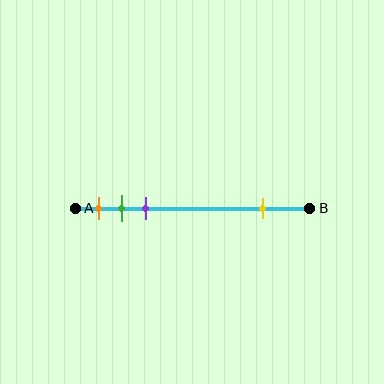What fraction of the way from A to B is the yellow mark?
The yellow mark is approximately 80% (0.8) of the way from A to B.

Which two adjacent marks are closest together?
The green and purple marks are the closest adjacent pair.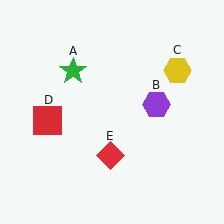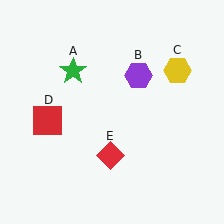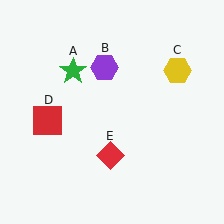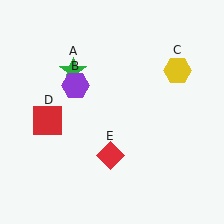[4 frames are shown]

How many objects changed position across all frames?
1 object changed position: purple hexagon (object B).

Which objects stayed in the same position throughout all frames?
Green star (object A) and yellow hexagon (object C) and red square (object D) and red diamond (object E) remained stationary.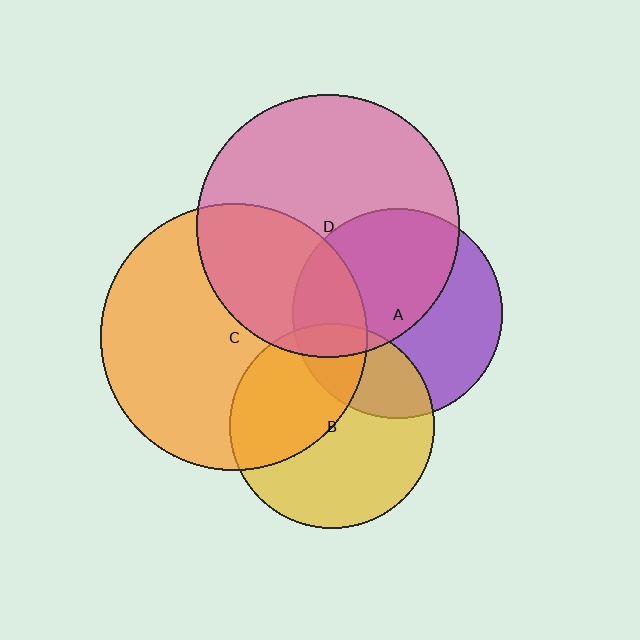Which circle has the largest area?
Circle C (orange).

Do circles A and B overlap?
Yes.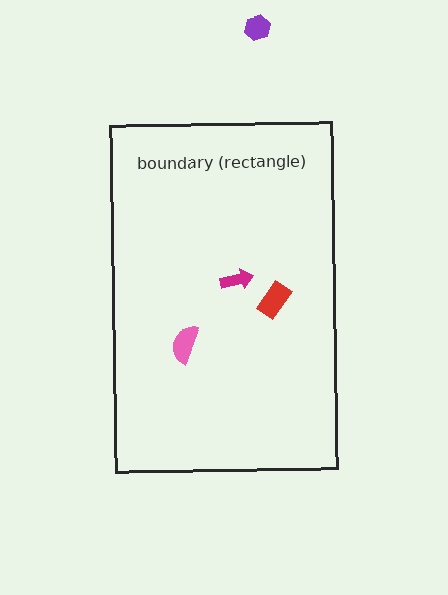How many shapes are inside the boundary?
3 inside, 1 outside.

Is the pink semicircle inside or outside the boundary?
Inside.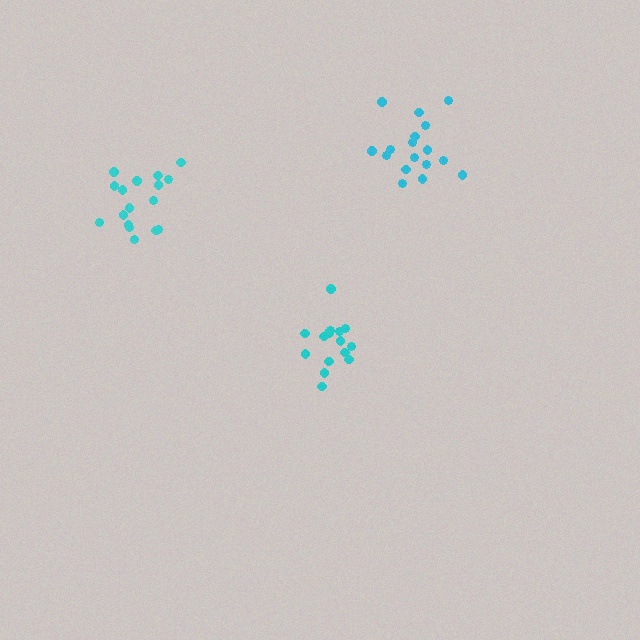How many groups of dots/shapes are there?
There are 3 groups.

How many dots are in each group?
Group 1: 17 dots, Group 2: 16 dots, Group 3: 17 dots (50 total).